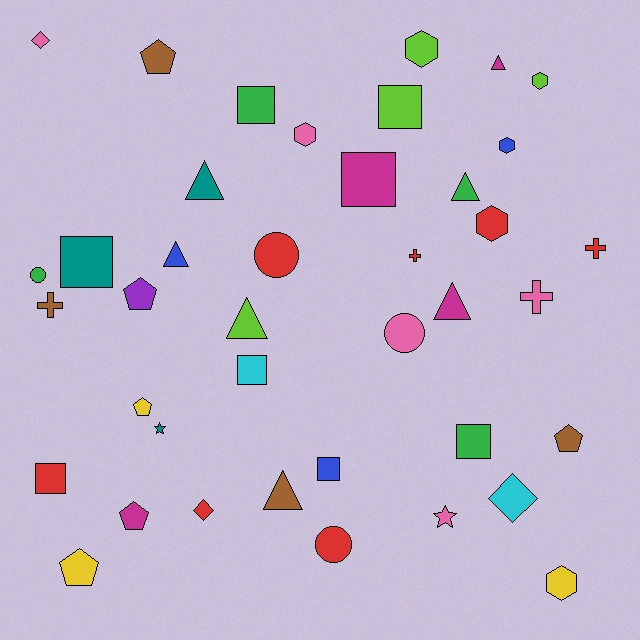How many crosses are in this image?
There are 4 crosses.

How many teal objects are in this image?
There are 3 teal objects.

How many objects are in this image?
There are 40 objects.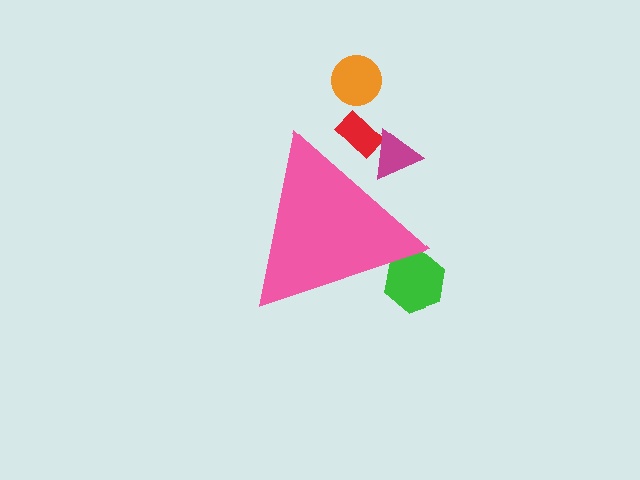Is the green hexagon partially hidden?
Yes, the green hexagon is partially hidden behind the pink triangle.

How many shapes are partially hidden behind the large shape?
3 shapes are partially hidden.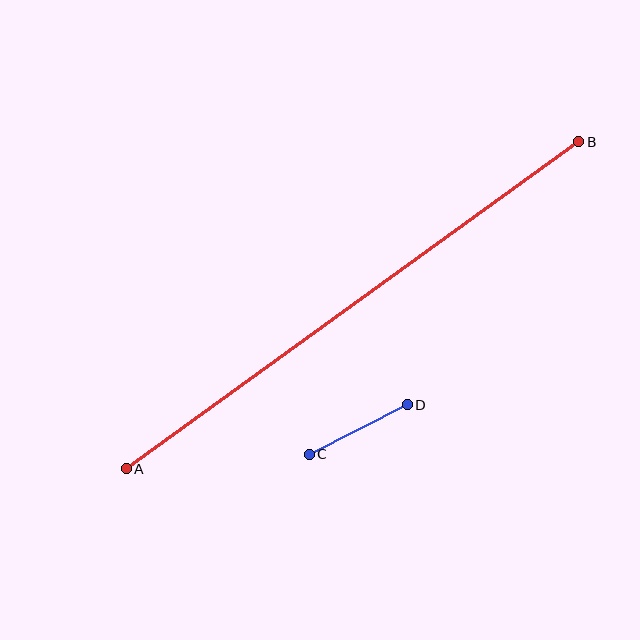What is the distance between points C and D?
The distance is approximately 110 pixels.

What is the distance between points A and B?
The distance is approximately 558 pixels.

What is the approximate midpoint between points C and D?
The midpoint is at approximately (358, 430) pixels.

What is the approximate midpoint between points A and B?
The midpoint is at approximately (352, 305) pixels.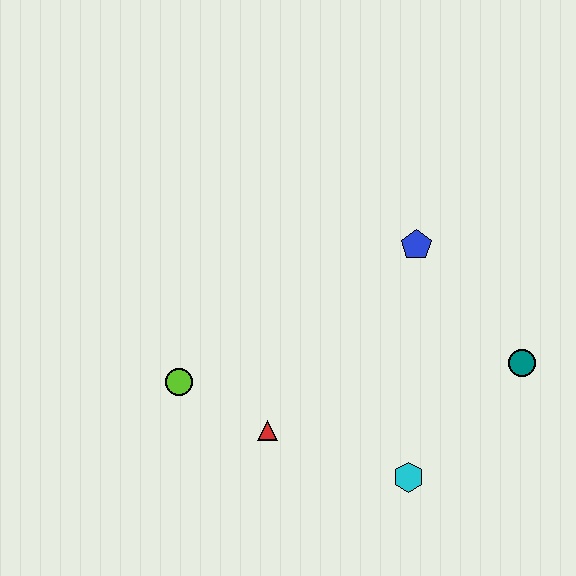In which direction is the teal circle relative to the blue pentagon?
The teal circle is below the blue pentagon.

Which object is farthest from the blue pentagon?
The lime circle is farthest from the blue pentagon.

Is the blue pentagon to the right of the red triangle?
Yes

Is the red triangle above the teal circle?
No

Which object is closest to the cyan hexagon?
The red triangle is closest to the cyan hexagon.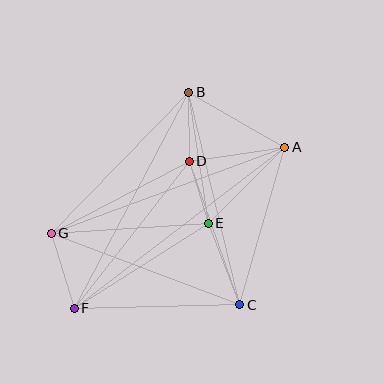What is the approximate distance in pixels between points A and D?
The distance between A and D is approximately 96 pixels.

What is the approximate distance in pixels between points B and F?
The distance between B and F is approximately 244 pixels.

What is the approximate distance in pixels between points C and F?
The distance between C and F is approximately 165 pixels.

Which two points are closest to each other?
Points D and E are closest to each other.